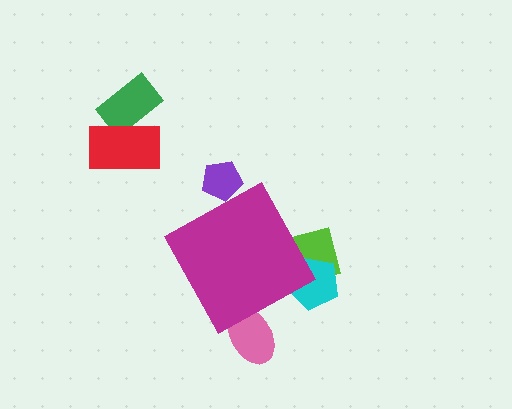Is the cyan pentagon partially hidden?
Yes, the cyan pentagon is partially hidden behind the magenta diamond.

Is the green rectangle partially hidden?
No, the green rectangle is fully visible.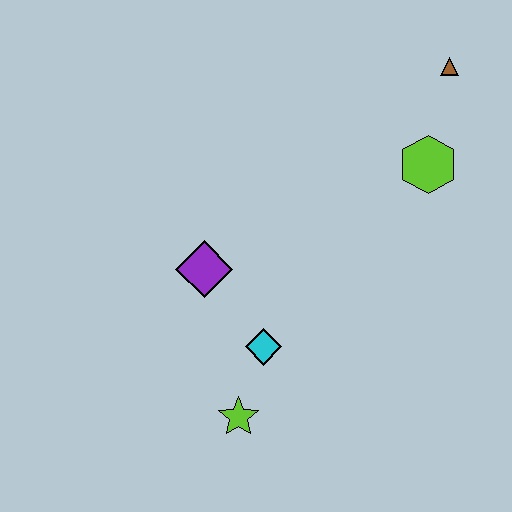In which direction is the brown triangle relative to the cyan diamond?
The brown triangle is above the cyan diamond.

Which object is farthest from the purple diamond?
The brown triangle is farthest from the purple diamond.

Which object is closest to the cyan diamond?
The lime star is closest to the cyan diamond.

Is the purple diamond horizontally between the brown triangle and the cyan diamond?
No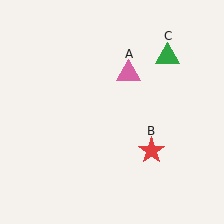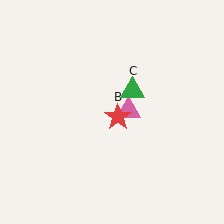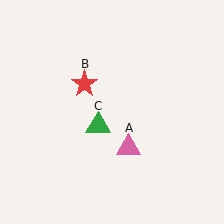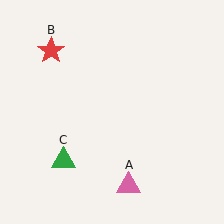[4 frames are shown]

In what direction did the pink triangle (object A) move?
The pink triangle (object A) moved down.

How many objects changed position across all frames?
3 objects changed position: pink triangle (object A), red star (object B), green triangle (object C).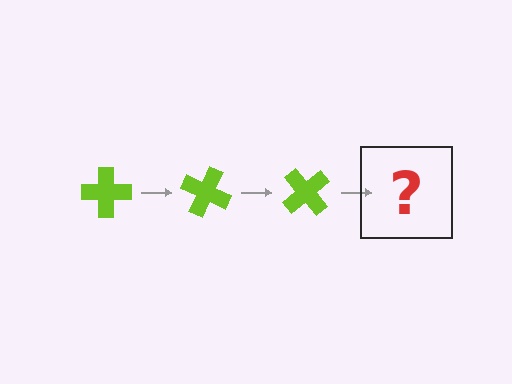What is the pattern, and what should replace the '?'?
The pattern is that the cross rotates 25 degrees each step. The '?' should be a lime cross rotated 75 degrees.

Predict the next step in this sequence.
The next step is a lime cross rotated 75 degrees.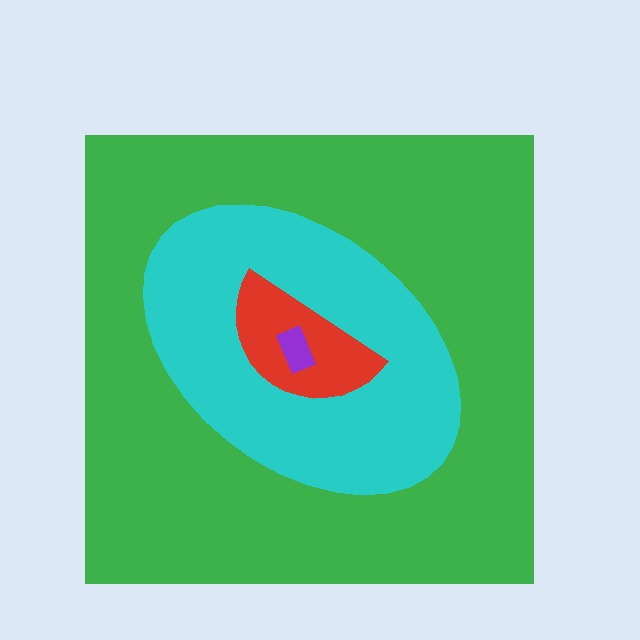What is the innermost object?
The purple rectangle.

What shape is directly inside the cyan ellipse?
The red semicircle.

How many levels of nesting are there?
4.